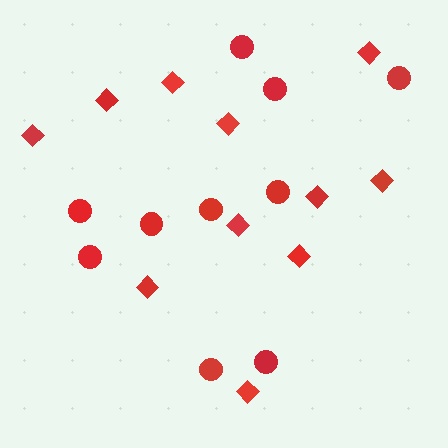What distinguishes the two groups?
There are 2 groups: one group of diamonds (11) and one group of circles (10).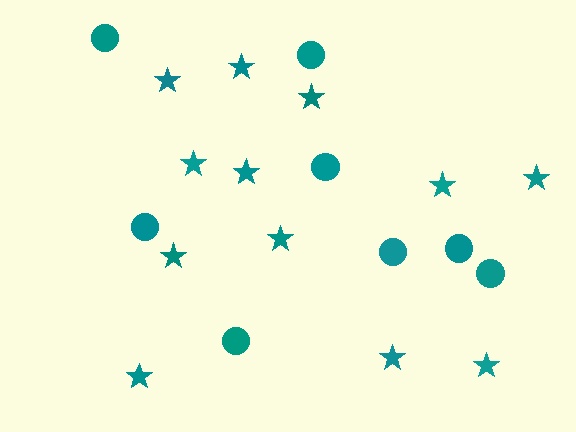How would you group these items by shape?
There are 2 groups: one group of stars (12) and one group of circles (8).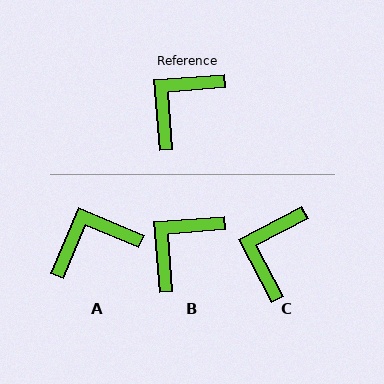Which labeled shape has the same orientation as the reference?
B.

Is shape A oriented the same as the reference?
No, it is off by about 27 degrees.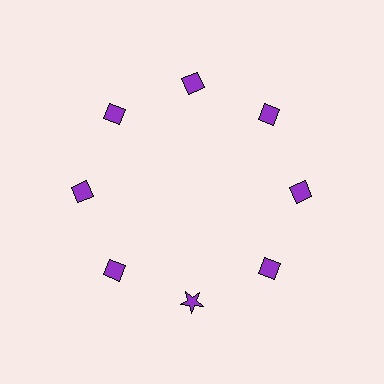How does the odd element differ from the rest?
It has a different shape: star instead of diamond.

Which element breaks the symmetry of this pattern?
The purple star at roughly the 6 o'clock position breaks the symmetry. All other shapes are purple diamonds.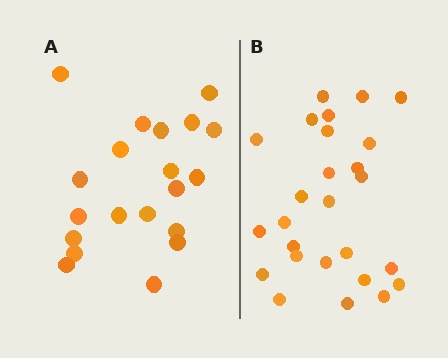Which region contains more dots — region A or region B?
Region B (the right region) has more dots.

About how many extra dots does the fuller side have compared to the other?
Region B has about 6 more dots than region A.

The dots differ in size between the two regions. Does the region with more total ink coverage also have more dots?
No. Region A has more total ink coverage because its dots are larger, but region B actually contains more individual dots. Total area can be misleading — the number of items is what matters here.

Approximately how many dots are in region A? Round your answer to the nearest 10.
About 20 dots.